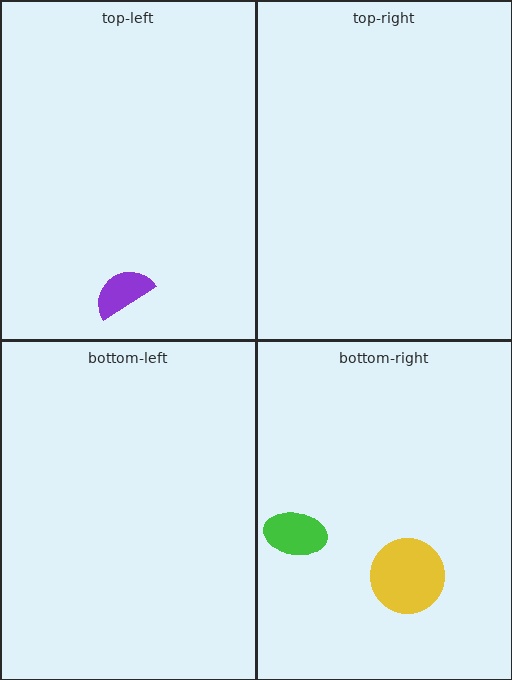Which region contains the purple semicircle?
The top-left region.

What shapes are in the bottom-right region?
The green ellipse, the yellow circle.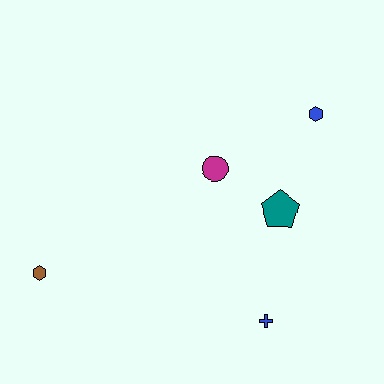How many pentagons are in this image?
There is 1 pentagon.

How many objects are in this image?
There are 5 objects.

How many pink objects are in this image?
There are no pink objects.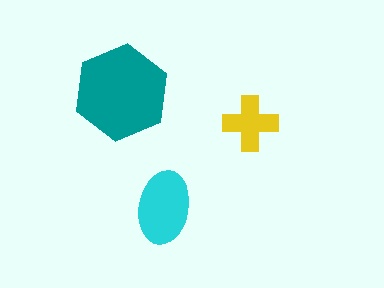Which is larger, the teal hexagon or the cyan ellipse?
The teal hexagon.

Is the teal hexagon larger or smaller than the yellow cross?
Larger.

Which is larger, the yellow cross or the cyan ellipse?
The cyan ellipse.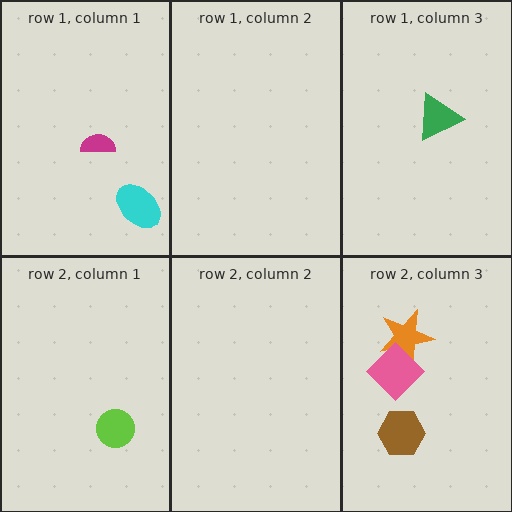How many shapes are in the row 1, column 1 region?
2.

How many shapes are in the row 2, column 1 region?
1.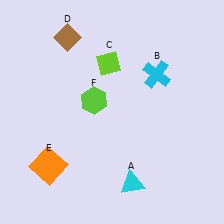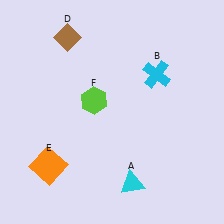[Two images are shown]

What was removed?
The lime diamond (C) was removed in Image 2.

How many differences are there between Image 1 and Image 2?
There is 1 difference between the two images.